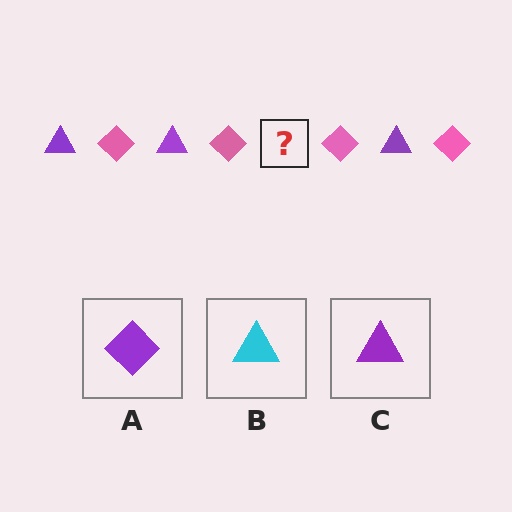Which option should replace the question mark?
Option C.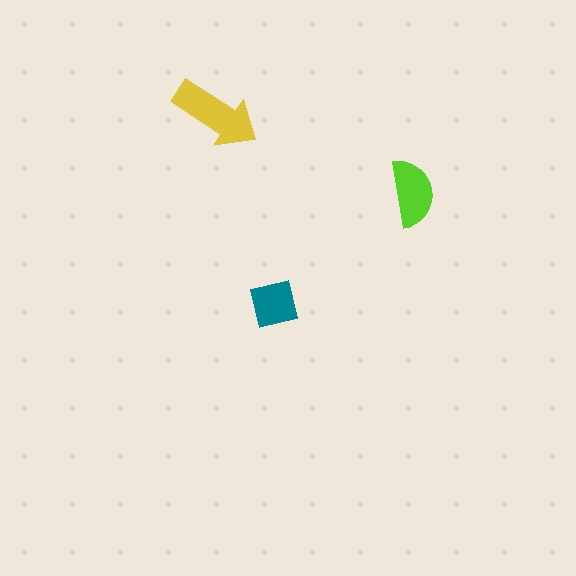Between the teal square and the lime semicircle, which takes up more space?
The lime semicircle.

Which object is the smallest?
The teal square.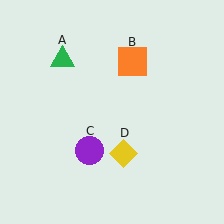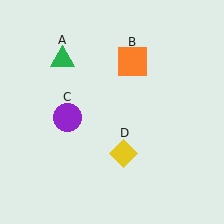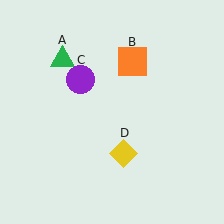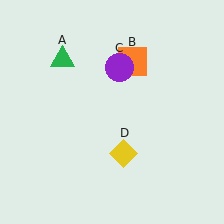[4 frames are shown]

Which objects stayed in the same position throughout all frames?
Green triangle (object A) and orange square (object B) and yellow diamond (object D) remained stationary.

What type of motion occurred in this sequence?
The purple circle (object C) rotated clockwise around the center of the scene.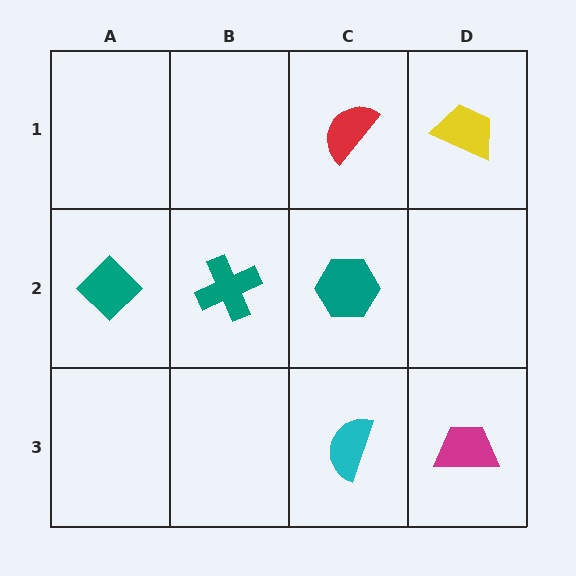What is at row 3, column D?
A magenta trapezoid.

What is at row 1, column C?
A red semicircle.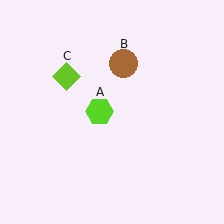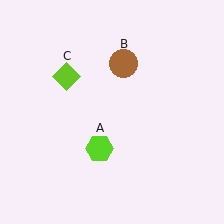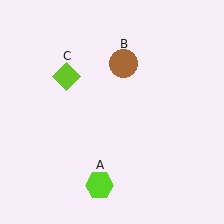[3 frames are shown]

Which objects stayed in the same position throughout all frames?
Brown circle (object B) and lime diamond (object C) remained stationary.